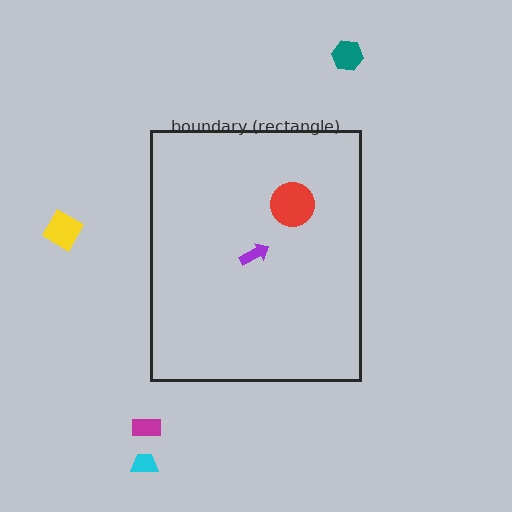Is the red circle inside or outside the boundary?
Inside.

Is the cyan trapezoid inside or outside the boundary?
Outside.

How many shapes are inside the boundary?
2 inside, 4 outside.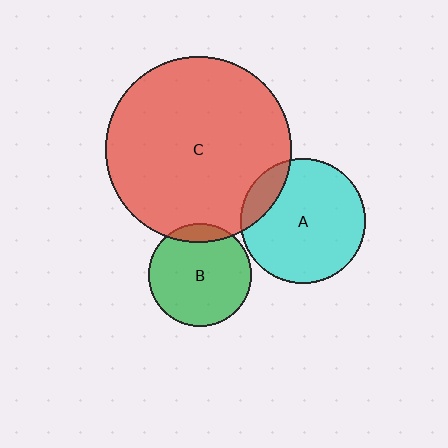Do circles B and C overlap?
Yes.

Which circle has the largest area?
Circle C (red).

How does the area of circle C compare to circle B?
Approximately 3.3 times.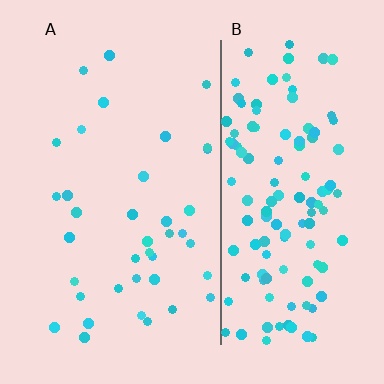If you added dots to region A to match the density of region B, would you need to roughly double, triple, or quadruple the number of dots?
Approximately triple.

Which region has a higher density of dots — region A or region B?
B (the right).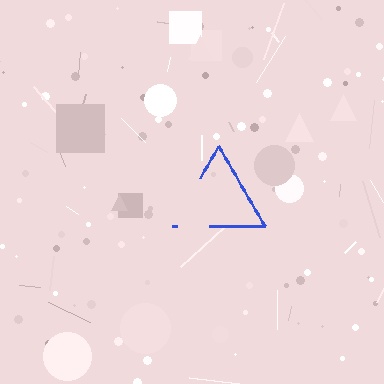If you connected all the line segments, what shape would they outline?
They would outline a triangle.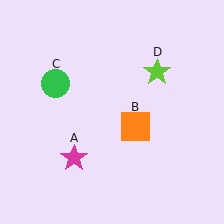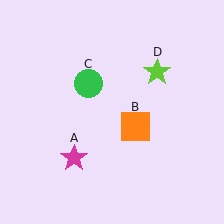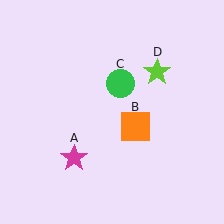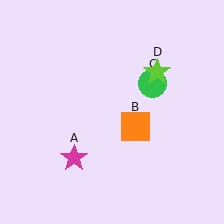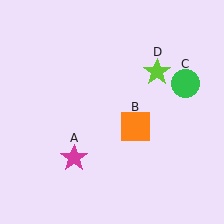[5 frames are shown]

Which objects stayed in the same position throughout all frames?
Magenta star (object A) and orange square (object B) and lime star (object D) remained stationary.